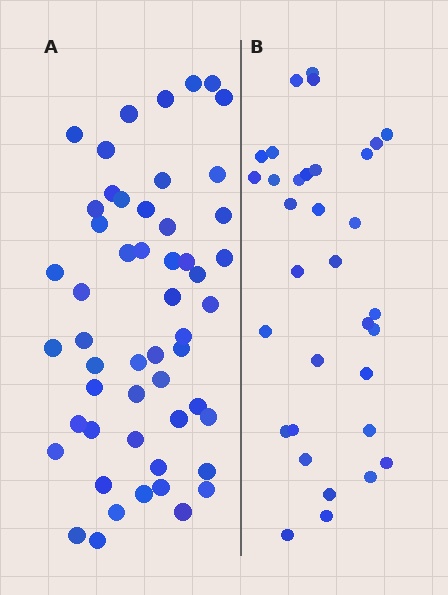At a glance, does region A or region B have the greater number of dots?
Region A (the left region) has more dots.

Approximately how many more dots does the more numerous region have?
Region A has approximately 20 more dots than region B.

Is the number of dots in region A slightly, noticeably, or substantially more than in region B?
Region A has substantially more. The ratio is roughly 1.6 to 1.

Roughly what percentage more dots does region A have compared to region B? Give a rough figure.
About 60% more.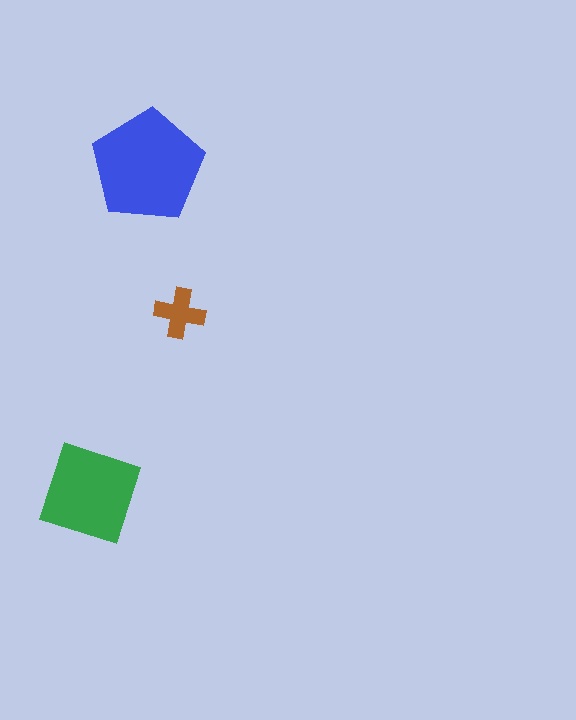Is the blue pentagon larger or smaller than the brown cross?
Larger.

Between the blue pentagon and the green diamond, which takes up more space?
The blue pentagon.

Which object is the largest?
The blue pentagon.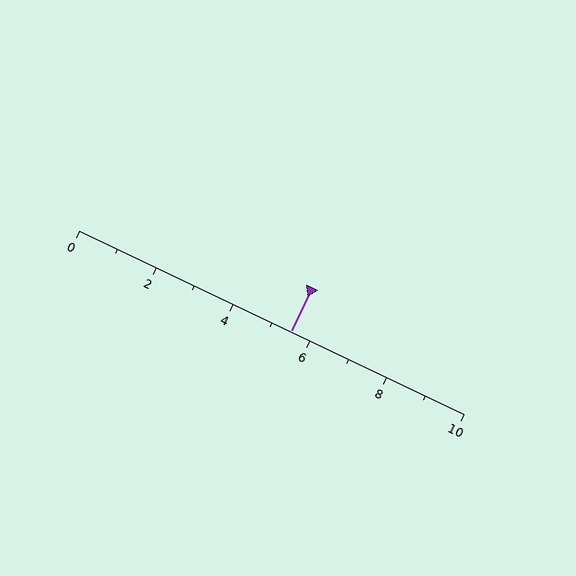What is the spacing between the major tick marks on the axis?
The major ticks are spaced 2 apart.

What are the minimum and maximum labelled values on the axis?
The axis runs from 0 to 10.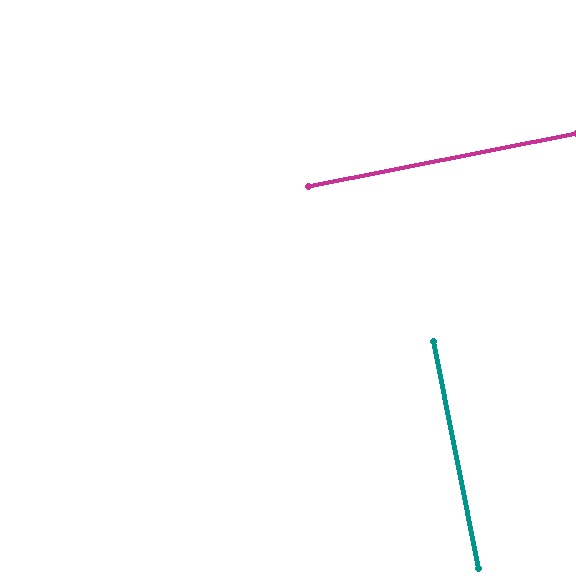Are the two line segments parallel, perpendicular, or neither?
Perpendicular — they meet at approximately 90°.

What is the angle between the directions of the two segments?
Approximately 90 degrees.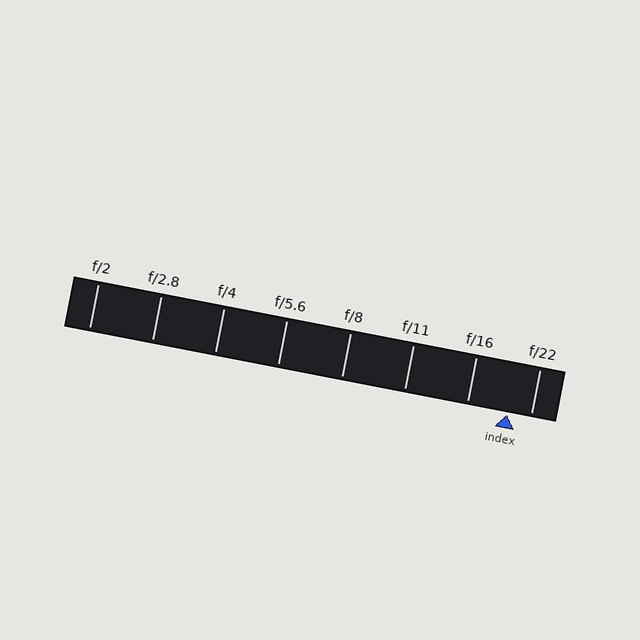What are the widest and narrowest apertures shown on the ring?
The widest aperture shown is f/2 and the narrowest is f/22.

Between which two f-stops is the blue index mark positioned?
The index mark is between f/16 and f/22.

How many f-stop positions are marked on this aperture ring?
There are 8 f-stop positions marked.